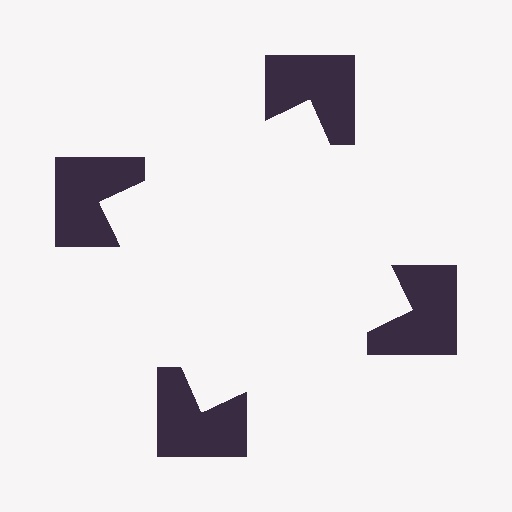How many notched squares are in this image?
There are 4 — one at each vertex of the illusory square.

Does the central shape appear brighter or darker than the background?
It typically appears slightly brighter than the background, even though no actual brightness change is drawn.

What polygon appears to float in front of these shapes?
An illusory square — its edges are inferred from the aligned wedge cuts in the notched squares, not physically drawn.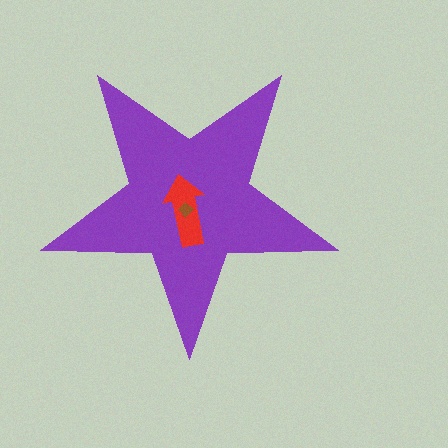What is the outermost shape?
The purple star.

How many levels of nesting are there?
3.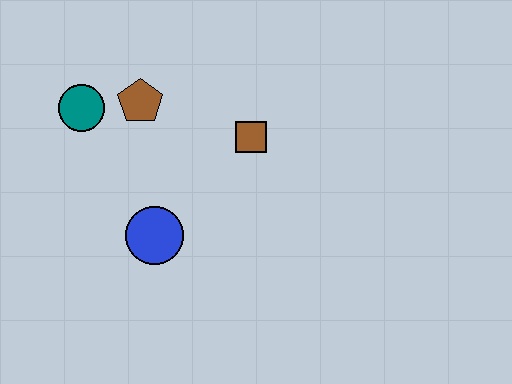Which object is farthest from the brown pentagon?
The blue circle is farthest from the brown pentagon.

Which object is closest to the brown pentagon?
The teal circle is closest to the brown pentagon.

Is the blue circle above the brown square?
No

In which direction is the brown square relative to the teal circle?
The brown square is to the right of the teal circle.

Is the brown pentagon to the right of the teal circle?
Yes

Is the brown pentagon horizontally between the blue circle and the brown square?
No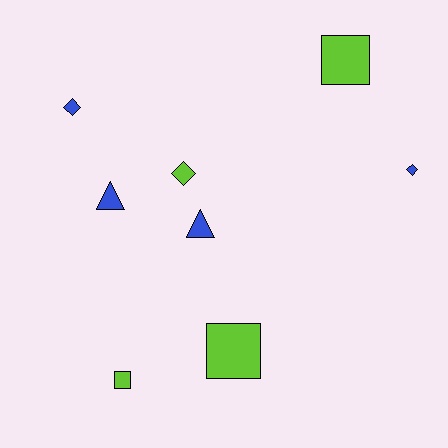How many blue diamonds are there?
There are 2 blue diamonds.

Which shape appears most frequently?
Square, with 3 objects.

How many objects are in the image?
There are 8 objects.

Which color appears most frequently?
Lime, with 4 objects.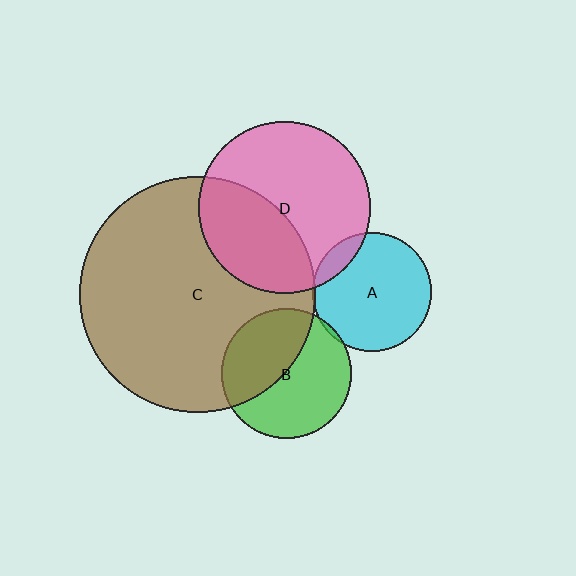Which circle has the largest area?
Circle C (brown).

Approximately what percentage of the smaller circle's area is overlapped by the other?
Approximately 45%.